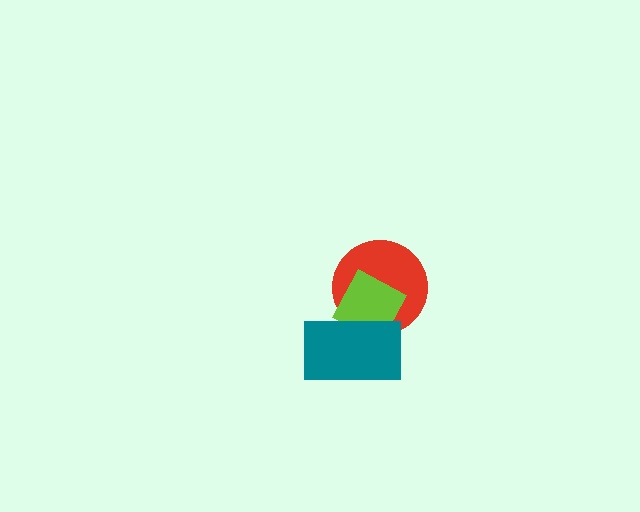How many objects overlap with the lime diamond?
2 objects overlap with the lime diamond.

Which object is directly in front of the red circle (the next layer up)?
The lime diamond is directly in front of the red circle.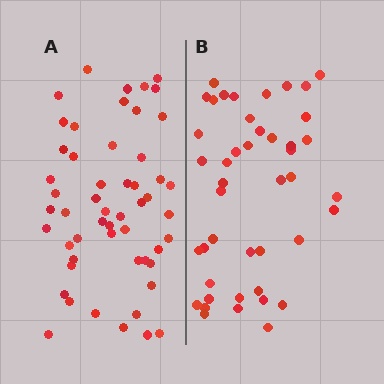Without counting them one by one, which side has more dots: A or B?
Region A (the left region) has more dots.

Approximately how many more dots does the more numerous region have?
Region A has roughly 8 or so more dots than region B.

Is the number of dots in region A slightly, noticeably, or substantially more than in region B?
Region A has only slightly more — the two regions are fairly close. The ratio is roughly 1.2 to 1.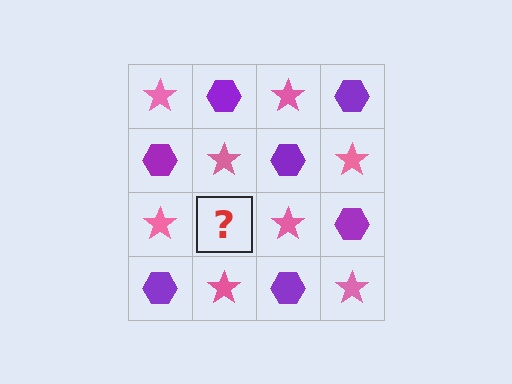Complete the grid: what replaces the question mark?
The question mark should be replaced with a purple hexagon.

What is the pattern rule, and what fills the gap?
The rule is that it alternates pink star and purple hexagon in a checkerboard pattern. The gap should be filled with a purple hexagon.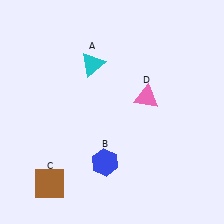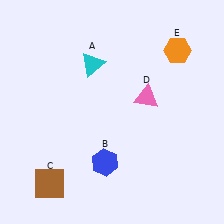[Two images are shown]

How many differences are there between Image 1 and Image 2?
There is 1 difference between the two images.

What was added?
An orange hexagon (E) was added in Image 2.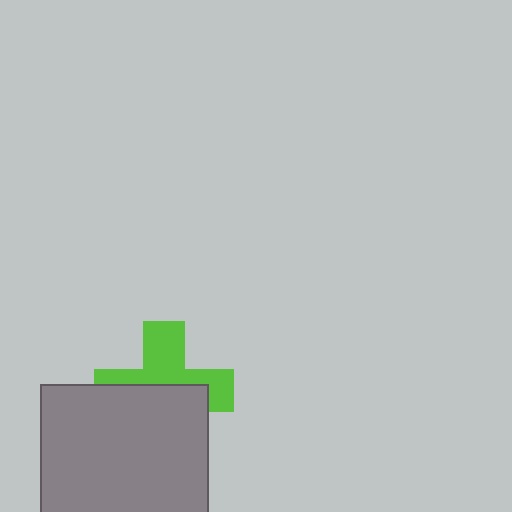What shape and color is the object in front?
The object in front is a gray square.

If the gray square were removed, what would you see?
You would see the complete lime cross.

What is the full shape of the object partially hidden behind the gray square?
The partially hidden object is a lime cross.